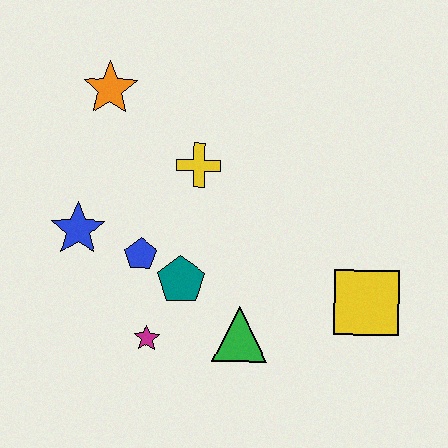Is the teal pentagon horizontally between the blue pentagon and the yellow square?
Yes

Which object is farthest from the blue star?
The yellow square is farthest from the blue star.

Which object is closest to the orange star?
The yellow cross is closest to the orange star.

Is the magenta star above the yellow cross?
No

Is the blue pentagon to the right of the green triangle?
No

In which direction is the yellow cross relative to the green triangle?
The yellow cross is above the green triangle.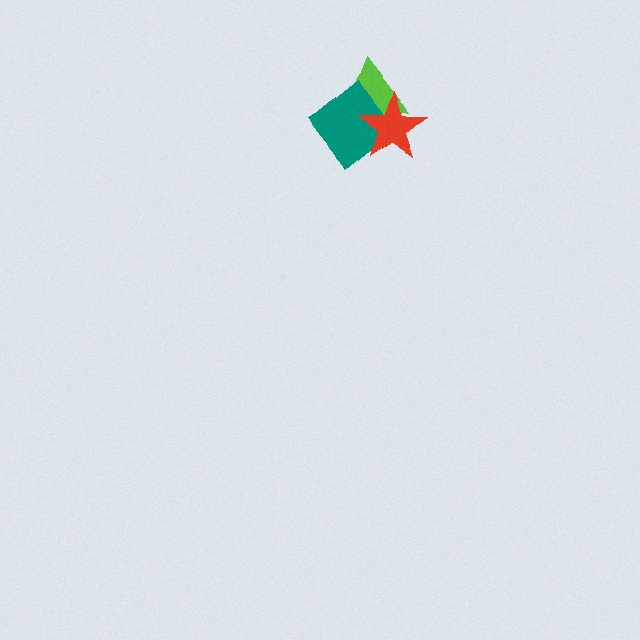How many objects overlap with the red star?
2 objects overlap with the red star.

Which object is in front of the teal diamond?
The red star is in front of the teal diamond.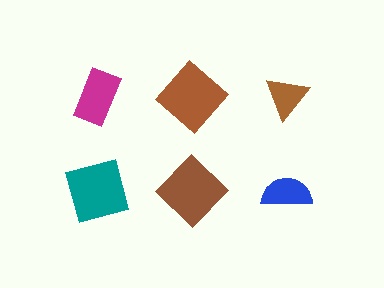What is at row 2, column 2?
A brown diamond.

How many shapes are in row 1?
3 shapes.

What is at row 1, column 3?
A brown triangle.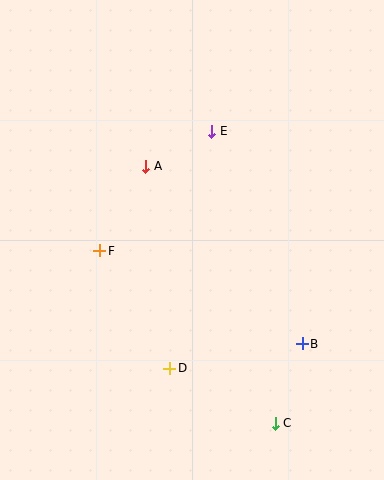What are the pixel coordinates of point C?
Point C is at (275, 423).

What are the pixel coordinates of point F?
Point F is at (100, 251).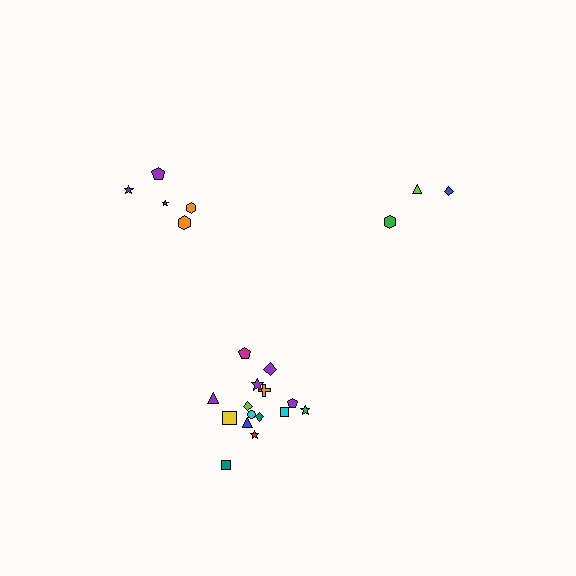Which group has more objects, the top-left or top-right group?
The top-left group.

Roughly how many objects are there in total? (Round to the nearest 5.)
Roughly 25 objects in total.